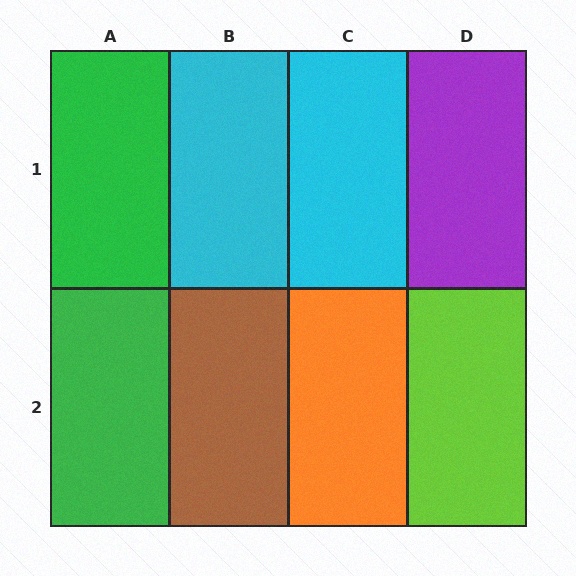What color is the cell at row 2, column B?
Brown.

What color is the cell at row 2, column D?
Lime.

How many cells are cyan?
2 cells are cyan.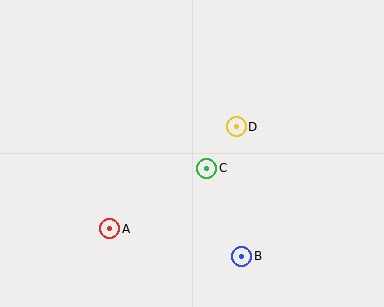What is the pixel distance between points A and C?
The distance between A and C is 114 pixels.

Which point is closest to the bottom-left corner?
Point A is closest to the bottom-left corner.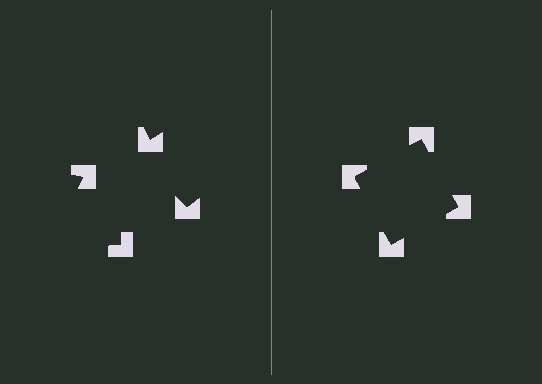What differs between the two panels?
The notched squares are positioned identically on both sides; only the wedge orientations differ. On the right they align to a square; on the left they are misaligned.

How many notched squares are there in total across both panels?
8 — 4 on each side.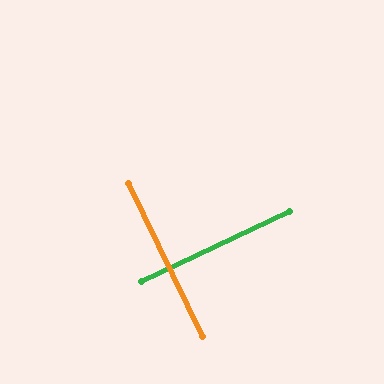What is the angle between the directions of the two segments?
Approximately 90 degrees.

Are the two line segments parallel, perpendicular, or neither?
Perpendicular — they meet at approximately 90°.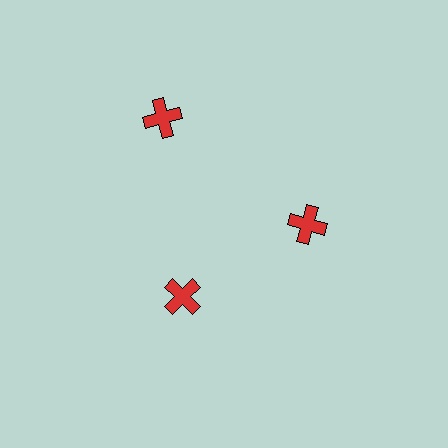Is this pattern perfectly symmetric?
No. The 3 red crosses are arranged in a ring, but one element near the 11 o'clock position is pushed outward from the center, breaking the 3-fold rotational symmetry.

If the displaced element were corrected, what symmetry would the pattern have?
It would have 3-fold rotational symmetry — the pattern would map onto itself every 120 degrees.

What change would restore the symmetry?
The symmetry would be restored by moving it inward, back onto the ring so that all 3 crosses sit at equal angles and equal distance from the center.